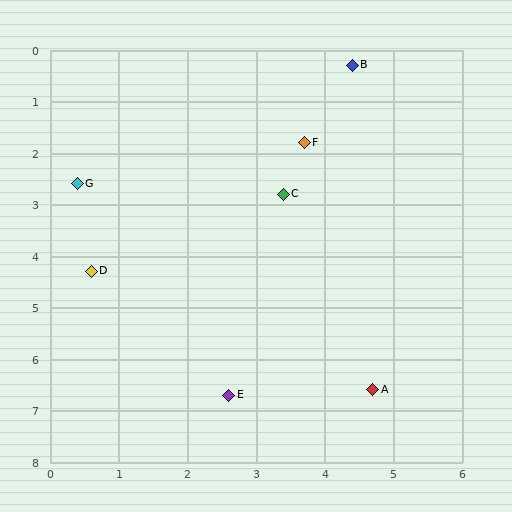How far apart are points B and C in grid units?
Points B and C are about 2.7 grid units apart.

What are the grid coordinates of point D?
Point D is at approximately (0.6, 4.3).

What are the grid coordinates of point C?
Point C is at approximately (3.4, 2.8).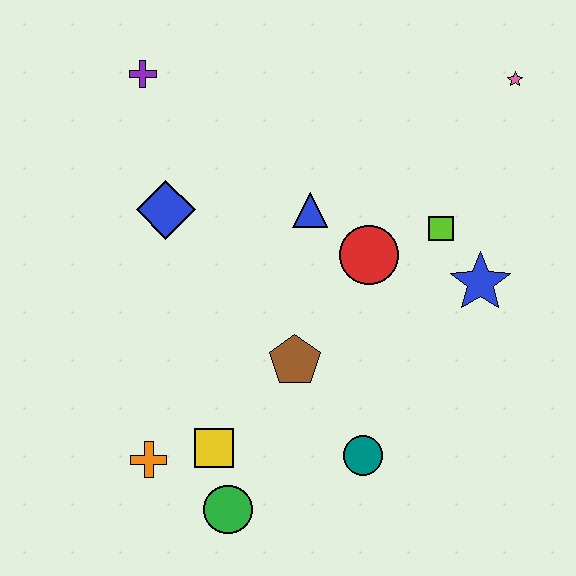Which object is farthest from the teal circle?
The purple cross is farthest from the teal circle.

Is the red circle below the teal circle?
No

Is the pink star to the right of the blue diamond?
Yes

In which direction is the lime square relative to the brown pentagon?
The lime square is to the right of the brown pentagon.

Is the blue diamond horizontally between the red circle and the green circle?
No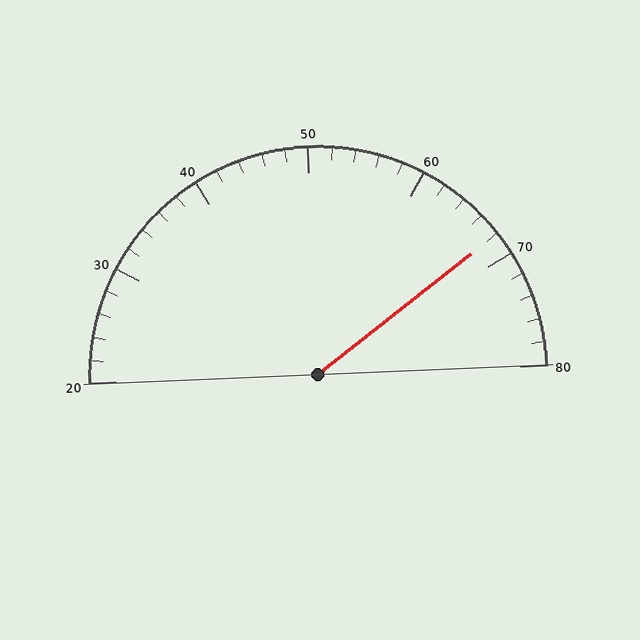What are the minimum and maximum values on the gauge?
The gauge ranges from 20 to 80.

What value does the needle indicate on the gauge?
The needle indicates approximately 68.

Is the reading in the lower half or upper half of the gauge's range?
The reading is in the upper half of the range (20 to 80).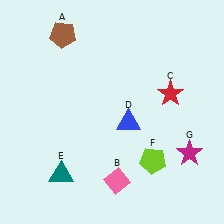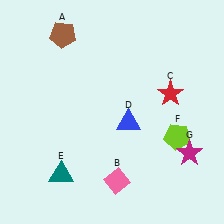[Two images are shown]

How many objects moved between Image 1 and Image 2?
1 object moved between the two images.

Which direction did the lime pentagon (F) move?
The lime pentagon (F) moved right.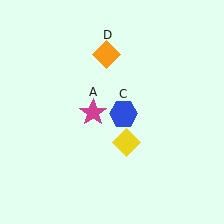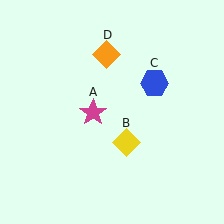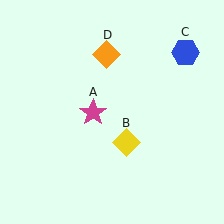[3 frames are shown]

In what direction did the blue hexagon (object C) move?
The blue hexagon (object C) moved up and to the right.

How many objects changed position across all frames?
1 object changed position: blue hexagon (object C).